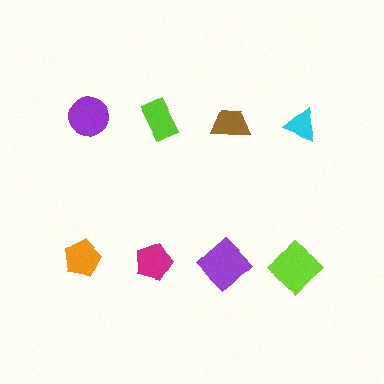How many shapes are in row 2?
4 shapes.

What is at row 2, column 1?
An orange pentagon.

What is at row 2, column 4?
A lime diamond.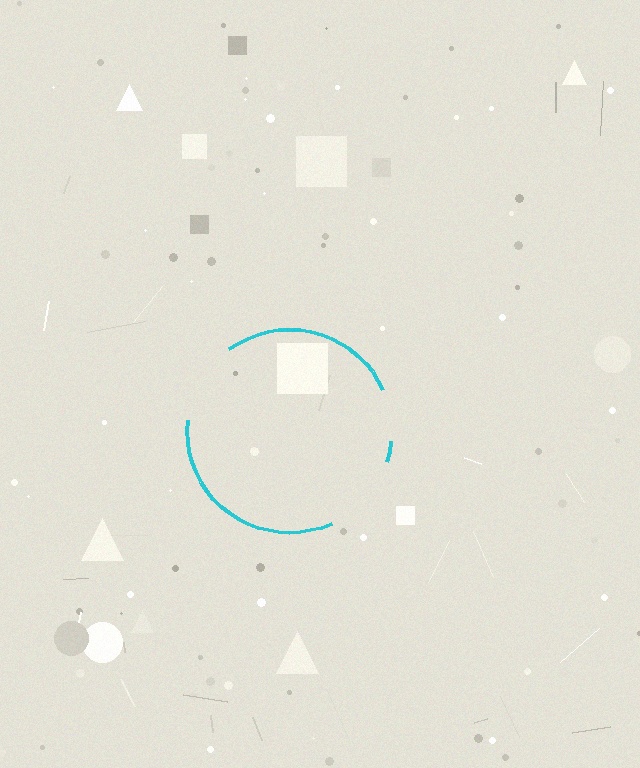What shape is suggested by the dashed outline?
The dashed outline suggests a circle.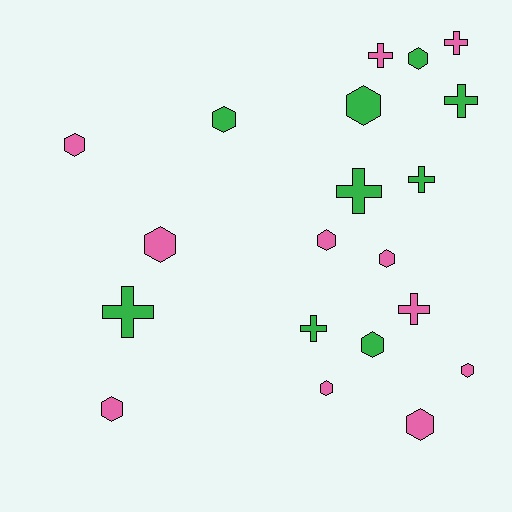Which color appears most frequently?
Pink, with 11 objects.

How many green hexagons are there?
There are 4 green hexagons.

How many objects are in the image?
There are 20 objects.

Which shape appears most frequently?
Hexagon, with 12 objects.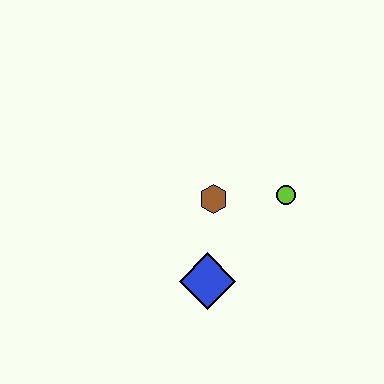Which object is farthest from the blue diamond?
The lime circle is farthest from the blue diamond.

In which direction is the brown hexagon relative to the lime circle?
The brown hexagon is to the left of the lime circle.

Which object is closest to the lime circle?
The brown hexagon is closest to the lime circle.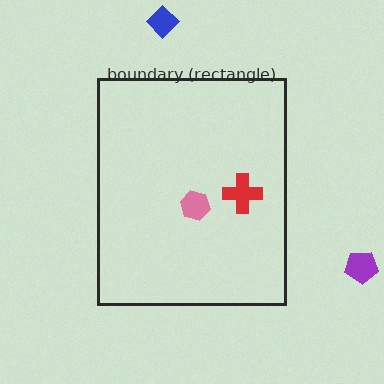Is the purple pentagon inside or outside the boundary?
Outside.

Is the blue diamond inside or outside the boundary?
Outside.